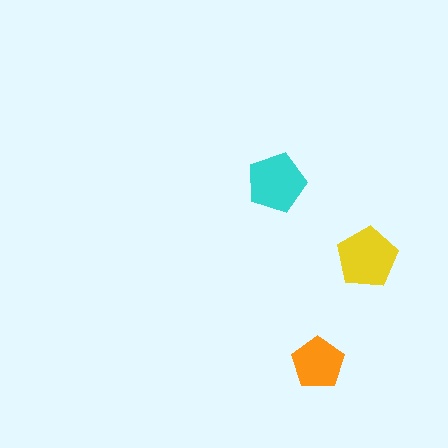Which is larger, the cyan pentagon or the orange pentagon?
The cyan one.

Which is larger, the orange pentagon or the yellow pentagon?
The yellow one.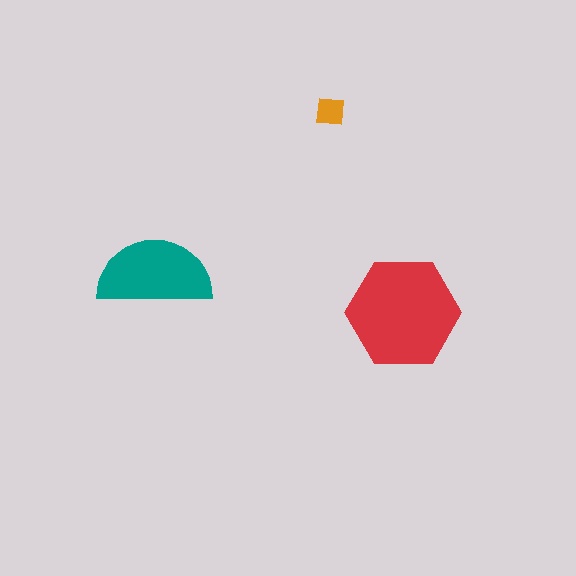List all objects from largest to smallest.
The red hexagon, the teal semicircle, the orange square.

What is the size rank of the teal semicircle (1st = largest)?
2nd.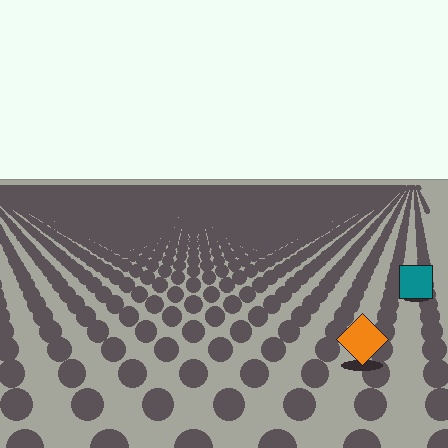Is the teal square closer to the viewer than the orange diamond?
No. The orange diamond is closer — you can tell from the texture gradient: the ground texture is coarser near it.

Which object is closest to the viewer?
The orange diamond is closest. The texture marks near it are larger and more spread out.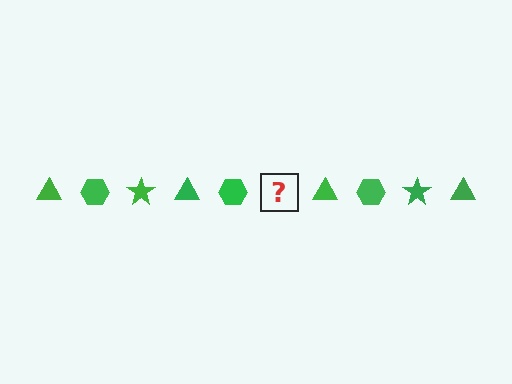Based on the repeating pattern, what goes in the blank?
The blank should be a green star.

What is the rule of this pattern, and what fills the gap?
The rule is that the pattern cycles through triangle, hexagon, star shapes in green. The gap should be filled with a green star.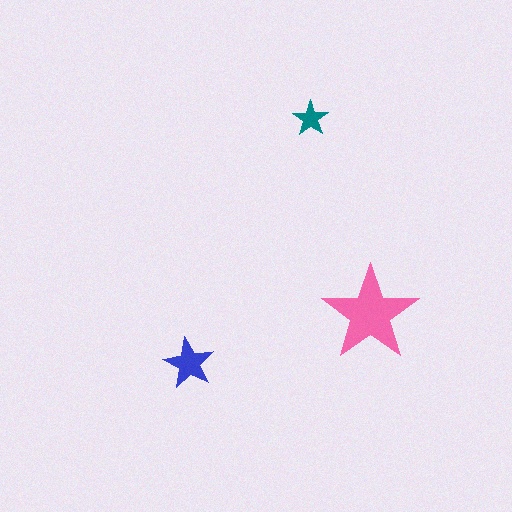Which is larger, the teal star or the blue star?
The blue one.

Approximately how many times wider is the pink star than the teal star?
About 2.5 times wider.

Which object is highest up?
The teal star is topmost.